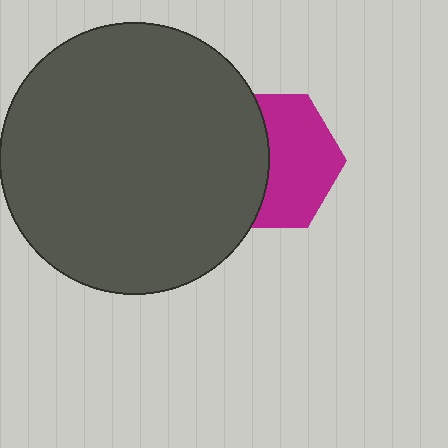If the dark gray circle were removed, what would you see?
You would see the complete magenta hexagon.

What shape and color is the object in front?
The object in front is a dark gray circle.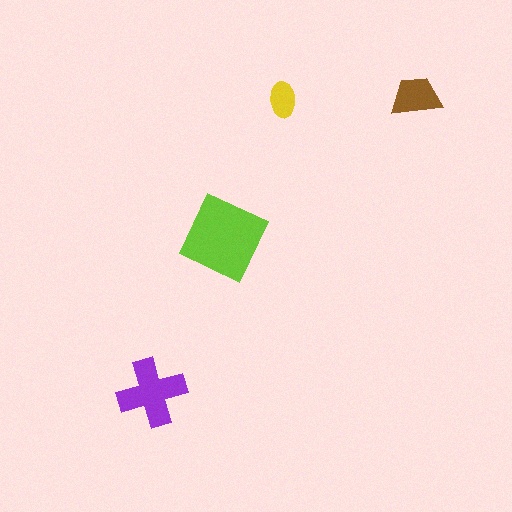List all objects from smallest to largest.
The yellow ellipse, the brown trapezoid, the purple cross, the lime diamond.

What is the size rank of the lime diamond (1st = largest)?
1st.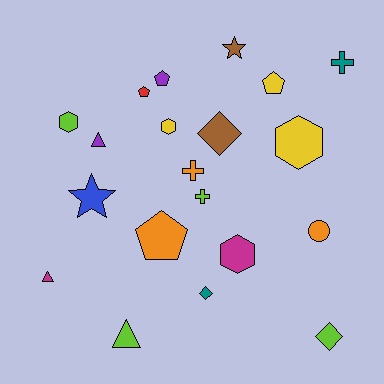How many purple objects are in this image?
There are 2 purple objects.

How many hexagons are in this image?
There are 4 hexagons.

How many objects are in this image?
There are 20 objects.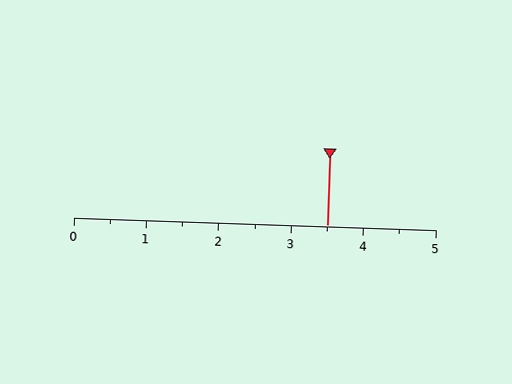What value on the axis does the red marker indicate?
The marker indicates approximately 3.5.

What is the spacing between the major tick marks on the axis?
The major ticks are spaced 1 apart.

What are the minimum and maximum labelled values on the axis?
The axis runs from 0 to 5.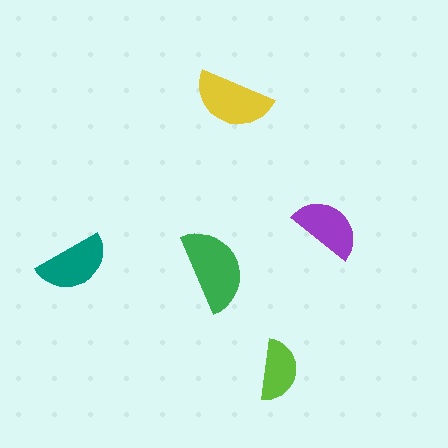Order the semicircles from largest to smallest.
the green one, the yellow one, the teal one, the purple one, the lime one.